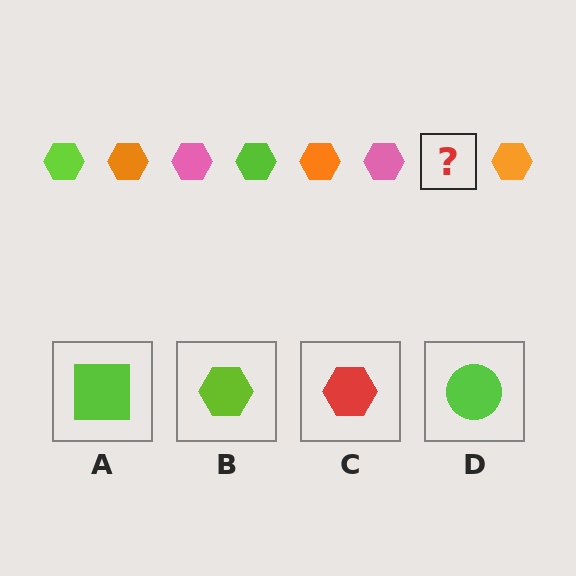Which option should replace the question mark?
Option B.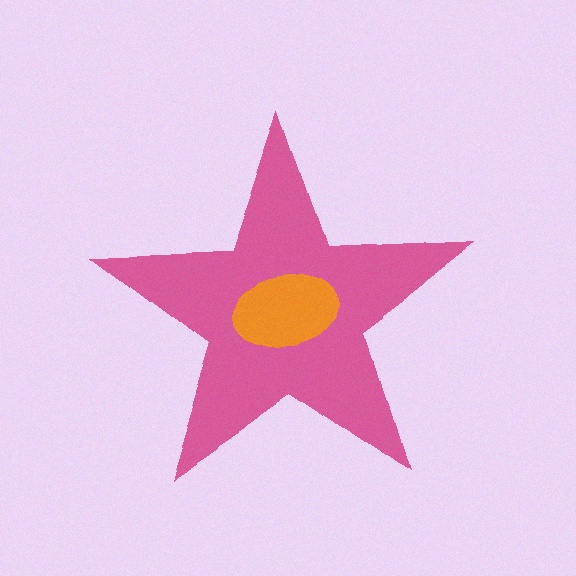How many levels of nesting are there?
2.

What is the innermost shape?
The orange ellipse.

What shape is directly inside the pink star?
The orange ellipse.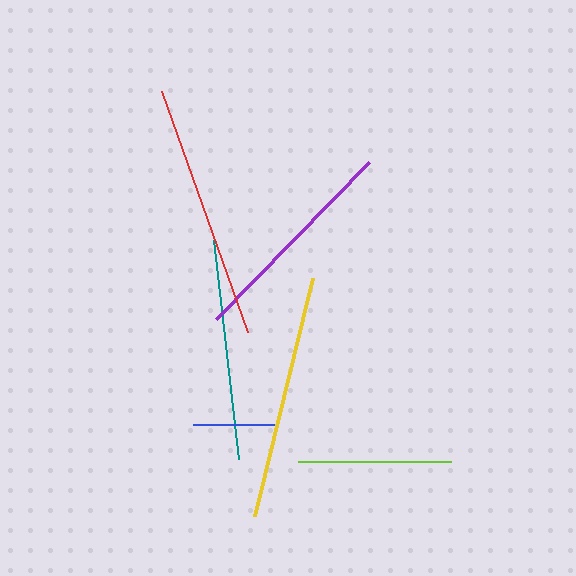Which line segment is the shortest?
The blue line is the shortest at approximately 81 pixels.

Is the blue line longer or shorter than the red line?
The red line is longer than the blue line.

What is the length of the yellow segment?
The yellow segment is approximately 245 pixels long.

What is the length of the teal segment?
The teal segment is approximately 220 pixels long.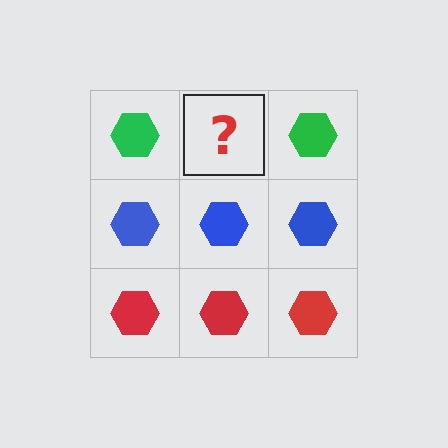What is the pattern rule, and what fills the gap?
The rule is that each row has a consistent color. The gap should be filled with a green hexagon.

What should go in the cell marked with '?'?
The missing cell should contain a green hexagon.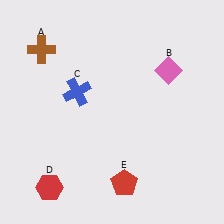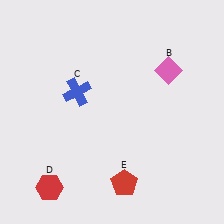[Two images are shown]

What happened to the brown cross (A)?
The brown cross (A) was removed in Image 2. It was in the top-left area of Image 1.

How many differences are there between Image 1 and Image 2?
There is 1 difference between the two images.